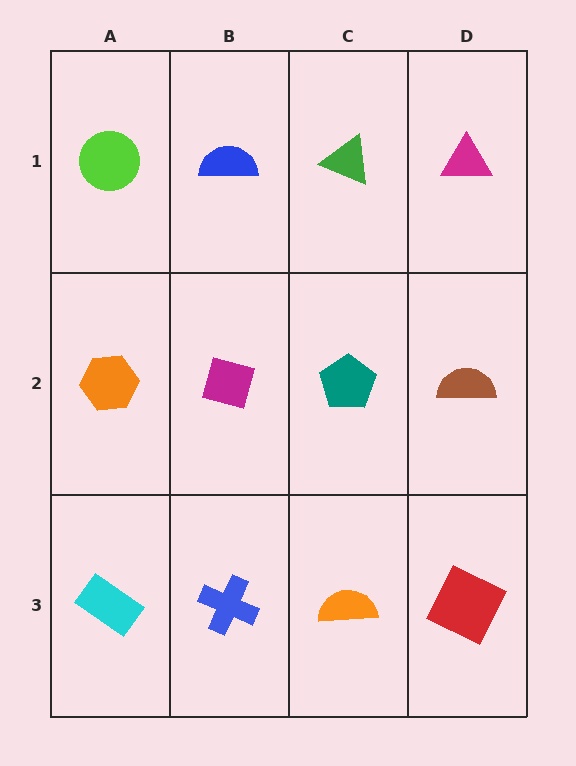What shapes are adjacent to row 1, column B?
A magenta diamond (row 2, column B), a lime circle (row 1, column A), a green triangle (row 1, column C).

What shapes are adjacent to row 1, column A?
An orange hexagon (row 2, column A), a blue semicircle (row 1, column B).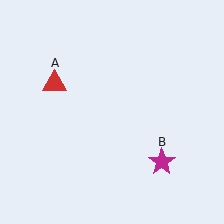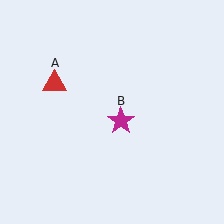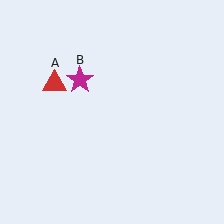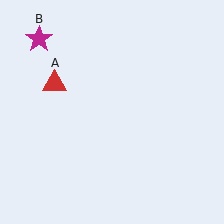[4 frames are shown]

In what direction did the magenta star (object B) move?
The magenta star (object B) moved up and to the left.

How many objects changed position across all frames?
1 object changed position: magenta star (object B).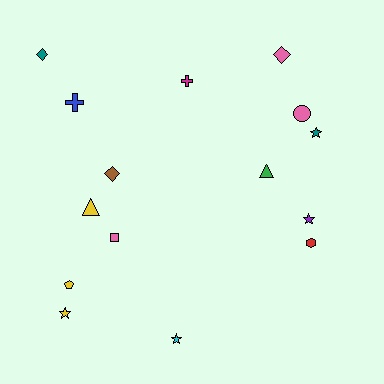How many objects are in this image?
There are 15 objects.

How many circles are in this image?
There is 1 circle.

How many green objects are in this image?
There is 1 green object.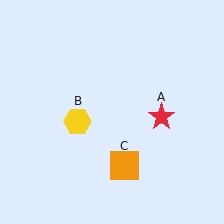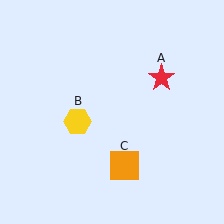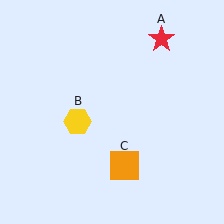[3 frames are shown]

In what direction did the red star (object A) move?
The red star (object A) moved up.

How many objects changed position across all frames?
1 object changed position: red star (object A).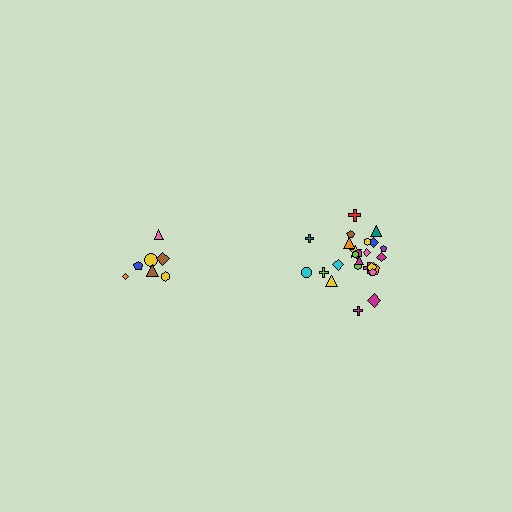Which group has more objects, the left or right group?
The right group.